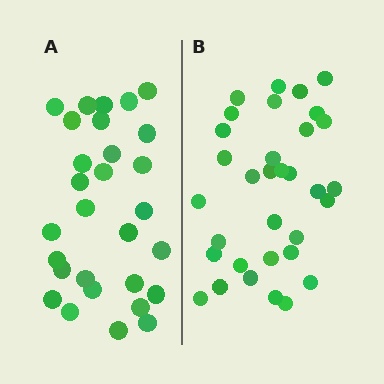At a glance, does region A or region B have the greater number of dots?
Region B (the right region) has more dots.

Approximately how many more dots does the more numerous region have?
Region B has about 4 more dots than region A.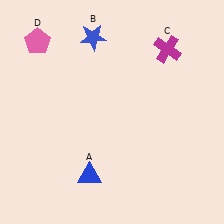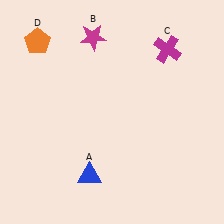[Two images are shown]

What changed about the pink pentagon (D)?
In Image 1, D is pink. In Image 2, it changed to orange.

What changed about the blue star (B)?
In Image 1, B is blue. In Image 2, it changed to magenta.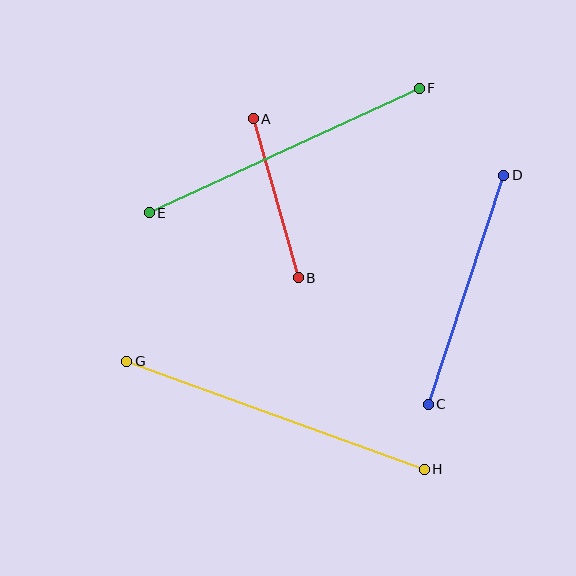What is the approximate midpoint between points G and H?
The midpoint is at approximately (275, 415) pixels.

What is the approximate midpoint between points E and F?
The midpoint is at approximately (284, 151) pixels.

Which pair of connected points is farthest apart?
Points G and H are farthest apart.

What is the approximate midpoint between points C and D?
The midpoint is at approximately (466, 290) pixels.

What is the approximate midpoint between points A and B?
The midpoint is at approximately (276, 198) pixels.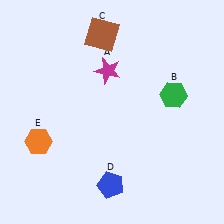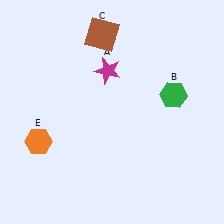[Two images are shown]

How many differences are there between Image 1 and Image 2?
There is 1 difference between the two images.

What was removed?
The blue pentagon (D) was removed in Image 2.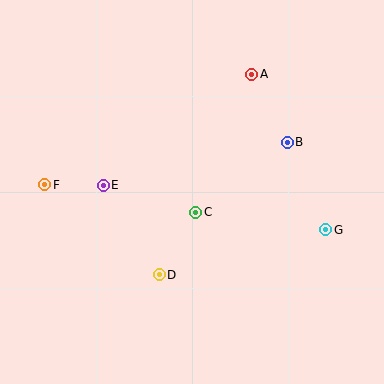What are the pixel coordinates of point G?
Point G is at (326, 230).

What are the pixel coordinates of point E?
Point E is at (103, 185).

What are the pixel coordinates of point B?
Point B is at (287, 142).